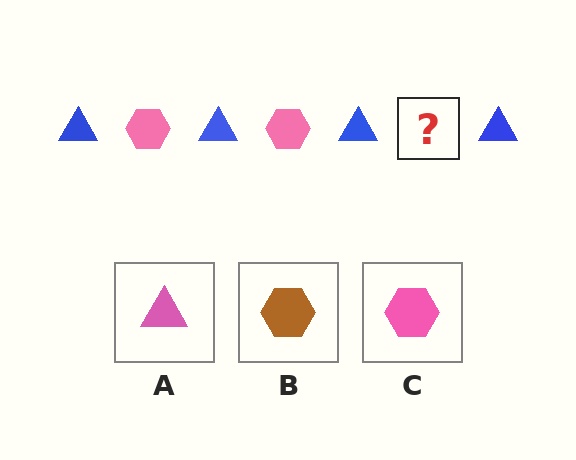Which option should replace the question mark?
Option C.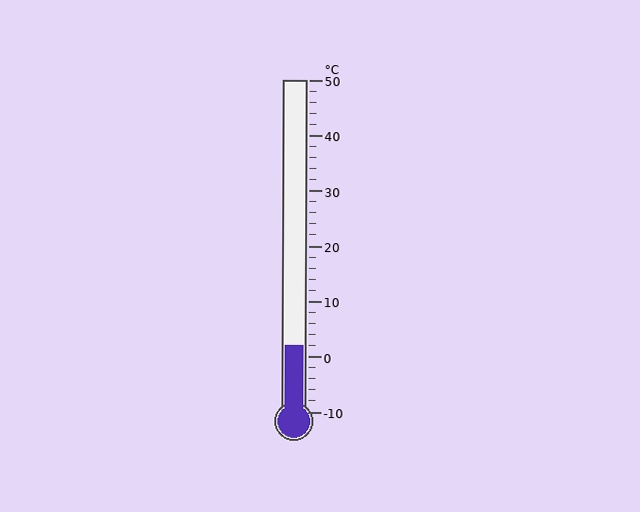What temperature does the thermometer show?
The thermometer shows approximately 2°C.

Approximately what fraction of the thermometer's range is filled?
The thermometer is filled to approximately 20% of its range.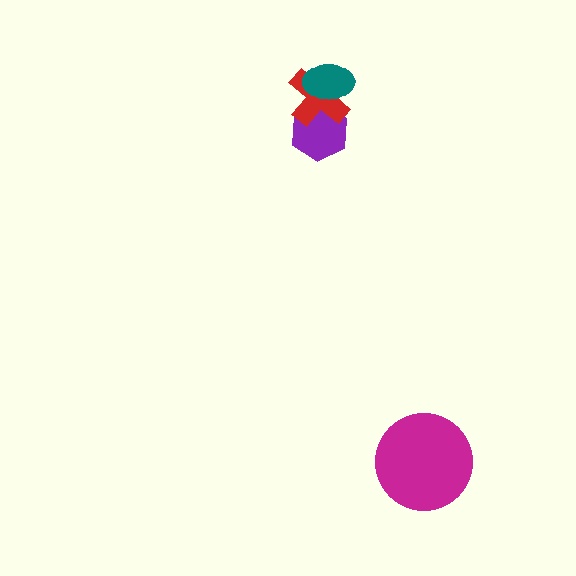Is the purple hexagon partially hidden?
Yes, it is partially covered by another shape.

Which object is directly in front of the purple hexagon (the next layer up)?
The red cross is directly in front of the purple hexagon.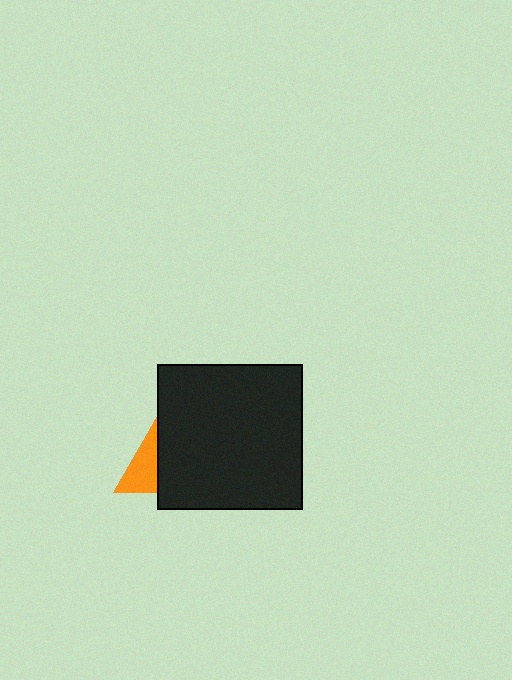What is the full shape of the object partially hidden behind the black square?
The partially hidden object is an orange triangle.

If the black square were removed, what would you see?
You would see the complete orange triangle.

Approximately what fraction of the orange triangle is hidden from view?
Roughly 65% of the orange triangle is hidden behind the black square.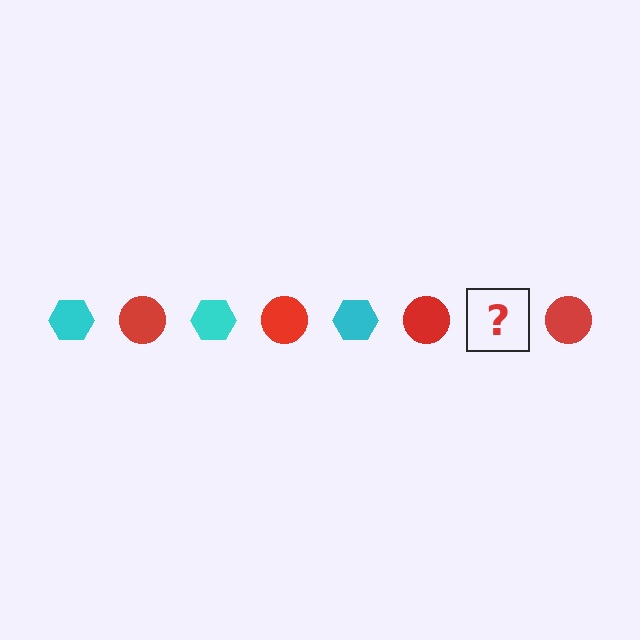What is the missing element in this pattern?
The missing element is a cyan hexagon.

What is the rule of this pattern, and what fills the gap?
The rule is that the pattern alternates between cyan hexagon and red circle. The gap should be filled with a cyan hexagon.